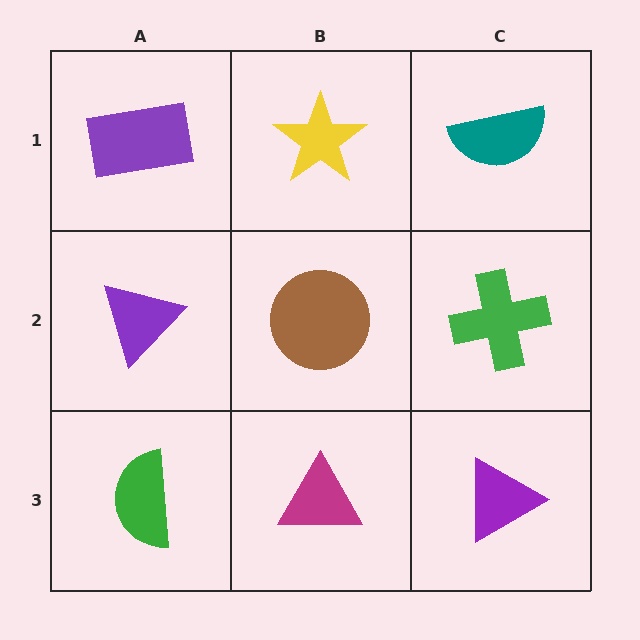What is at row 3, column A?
A green semicircle.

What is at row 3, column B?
A magenta triangle.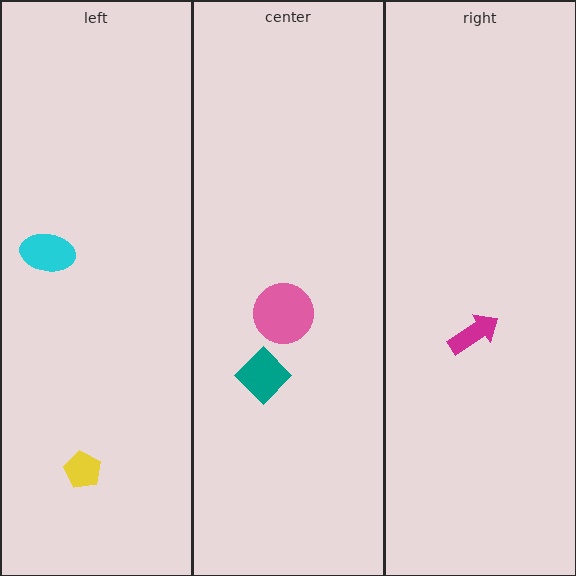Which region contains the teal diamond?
The center region.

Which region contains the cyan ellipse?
The left region.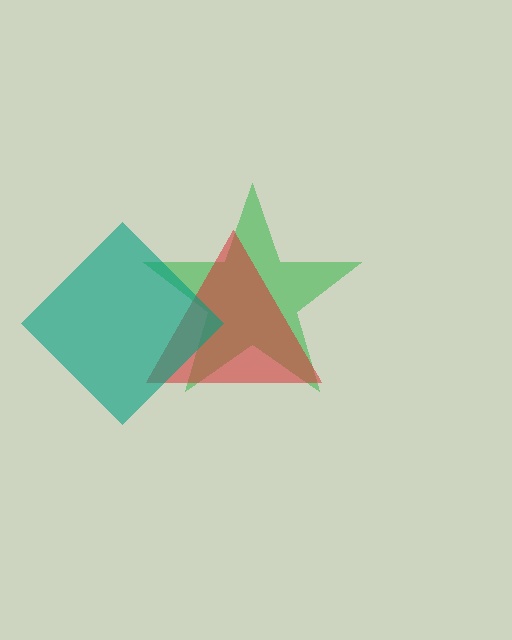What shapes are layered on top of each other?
The layered shapes are: a green star, a red triangle, a teal diamond.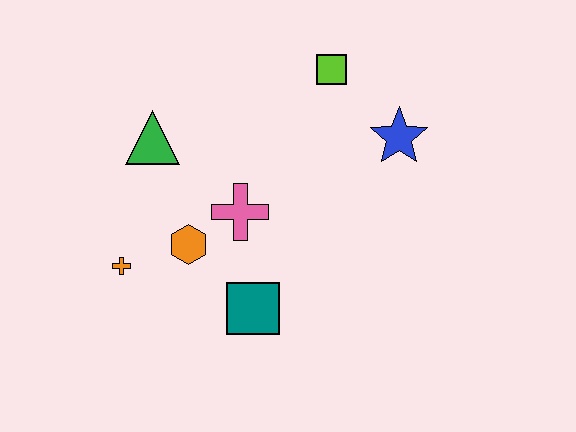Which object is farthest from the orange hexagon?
The blue star is farthest from the orange hexagon.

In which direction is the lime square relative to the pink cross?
The lime square is above the pink cross.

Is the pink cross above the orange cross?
Yes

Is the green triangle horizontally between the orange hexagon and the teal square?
No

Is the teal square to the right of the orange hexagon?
Yes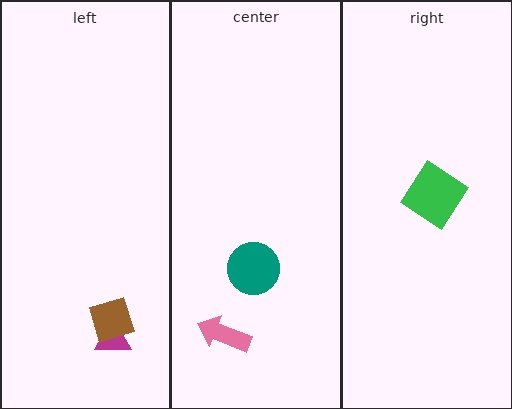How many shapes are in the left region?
2.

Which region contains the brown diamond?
The left region.